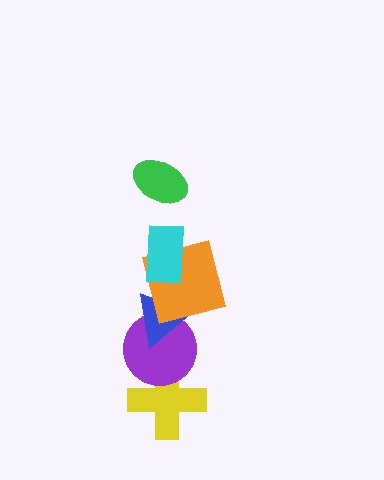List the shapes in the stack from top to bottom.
From top to bottom: the green ellipse, the cyan rectangle, the orange square, the blue triangle, the purple circle, the yellow cross.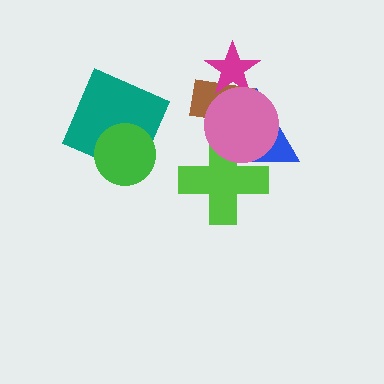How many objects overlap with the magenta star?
2 objects overlap with the magenta star.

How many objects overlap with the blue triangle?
3 objects overlap with the blue triangle.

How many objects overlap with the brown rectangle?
3 objects overlap with the brown rectangle.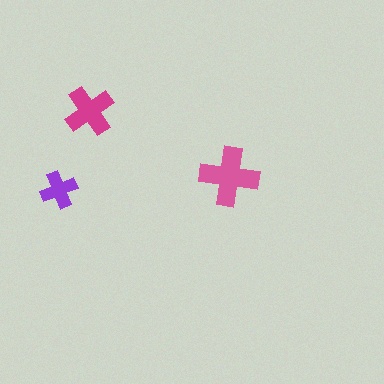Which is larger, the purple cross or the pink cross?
The pink one.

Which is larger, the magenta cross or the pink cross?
The pink one.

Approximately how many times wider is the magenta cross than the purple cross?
About 1.5 times wider.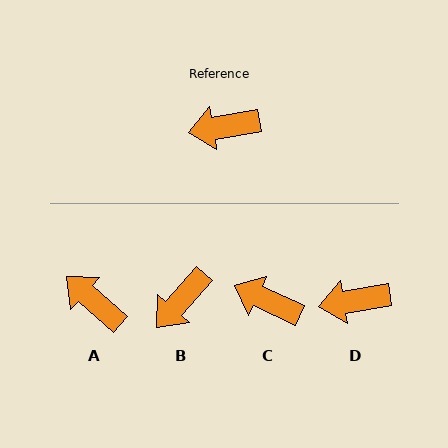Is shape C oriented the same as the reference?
No, it is off by about 34 degrees.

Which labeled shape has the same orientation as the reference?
D.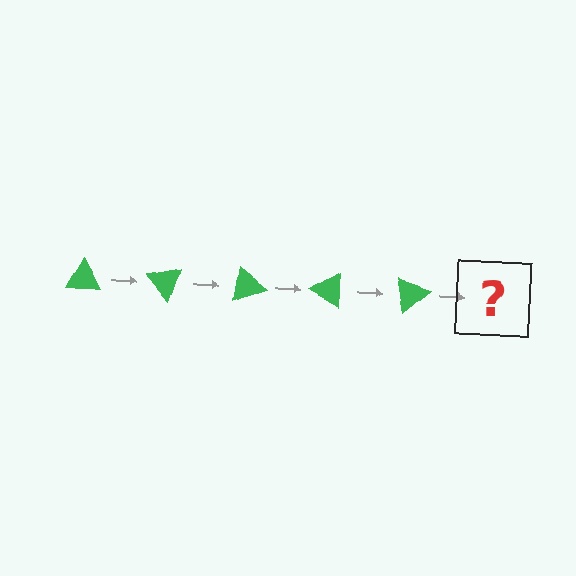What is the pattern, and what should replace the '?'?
The pattern is that the triangle rotates 50 degrees each step. The '?' should be a green triangle rotated 250 degrees.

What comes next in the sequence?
The next element should be a green triangle rotated 250 degrees.